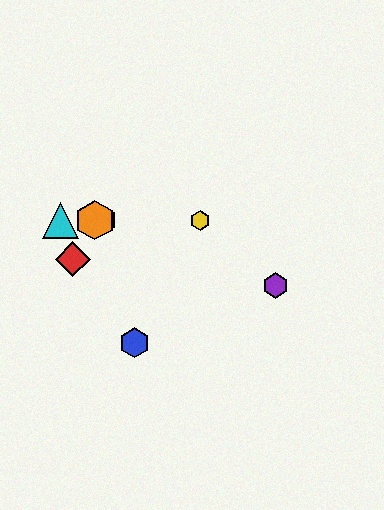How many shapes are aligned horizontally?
4 shapes (the green hexagon, the yellow hexagon, the orange hexagon, the cyan triangle) are aligned horizontally.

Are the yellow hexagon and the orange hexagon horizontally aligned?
Yes, both are at y≈220.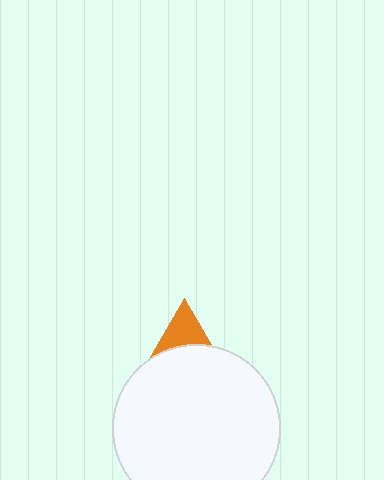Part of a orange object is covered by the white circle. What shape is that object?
It is a triangle.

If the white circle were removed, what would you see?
You would see the complete orange triangle.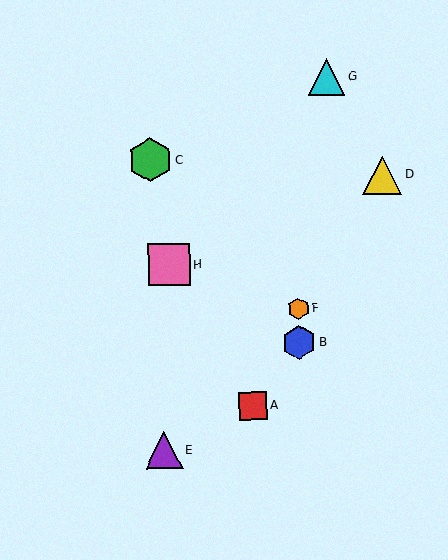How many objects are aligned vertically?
2 objects (B, F) are aligned vertically.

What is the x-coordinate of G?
Object G is at x≈327.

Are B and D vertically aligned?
No, B is at x≈299 and D is at x≈382.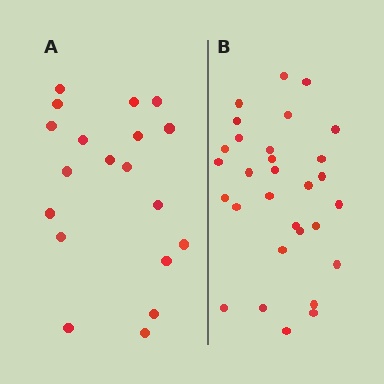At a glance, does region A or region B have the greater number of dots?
Region B (the right region) has more dots.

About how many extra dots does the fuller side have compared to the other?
Region B has roughly 12 or so more dots than region A.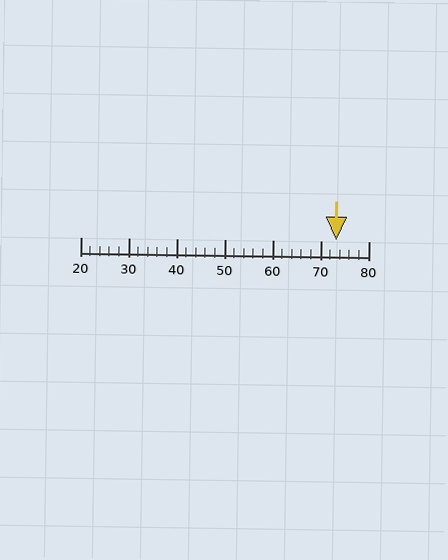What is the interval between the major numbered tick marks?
The major tick marks are spaced 10 units apart.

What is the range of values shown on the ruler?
The ruler shows values from 20 to 80.